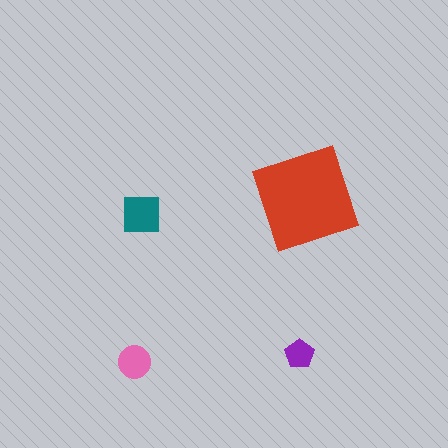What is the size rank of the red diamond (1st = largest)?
1st.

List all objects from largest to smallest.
The red diamond, the teal square, the pink circle, the purple pentagon.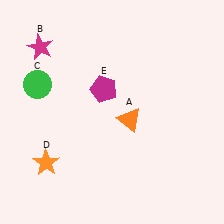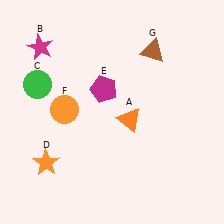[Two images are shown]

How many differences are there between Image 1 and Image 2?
There are 2 differences between the two images.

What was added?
An orange circle (F), a brown triangle (G) were added in Image 2.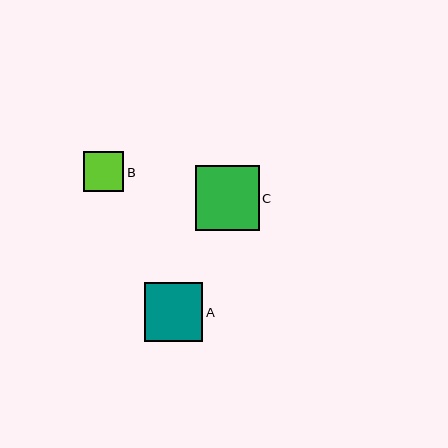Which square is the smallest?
Square B is the smallest with a size of approximately 41 pixels.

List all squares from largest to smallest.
From largest to smallest: C, A, B.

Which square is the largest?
Square C is the largest with a size of approximately 64 pixels.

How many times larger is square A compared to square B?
Square A is approximately 1.4 times the size of square B.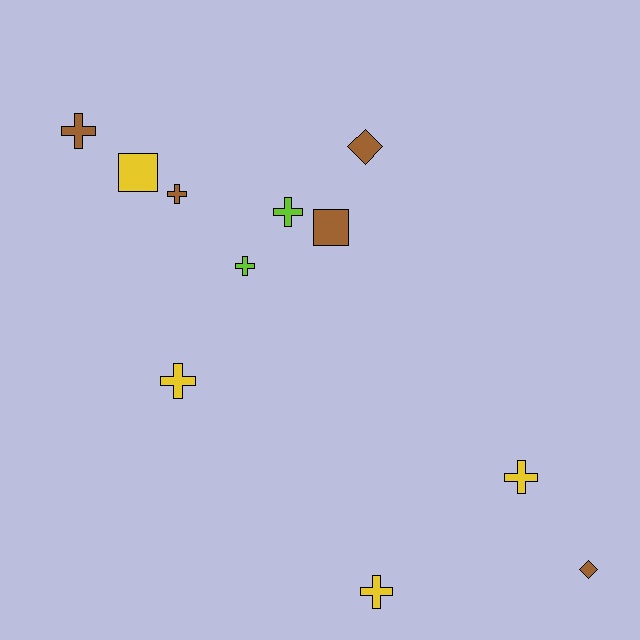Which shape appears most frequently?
Cross, with 7 objects.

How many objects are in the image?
There are 11 objects.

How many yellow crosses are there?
There are 3 yellow crosses.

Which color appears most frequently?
Brown, with 5 objects.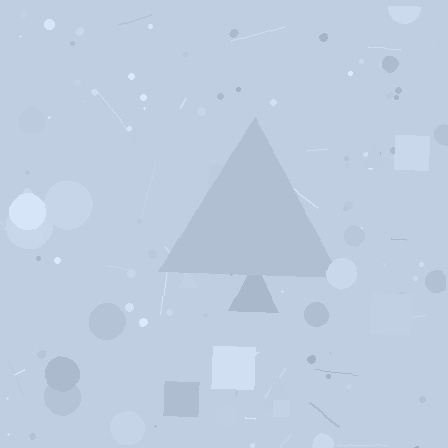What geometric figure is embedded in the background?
A triangle is embedded in the background.